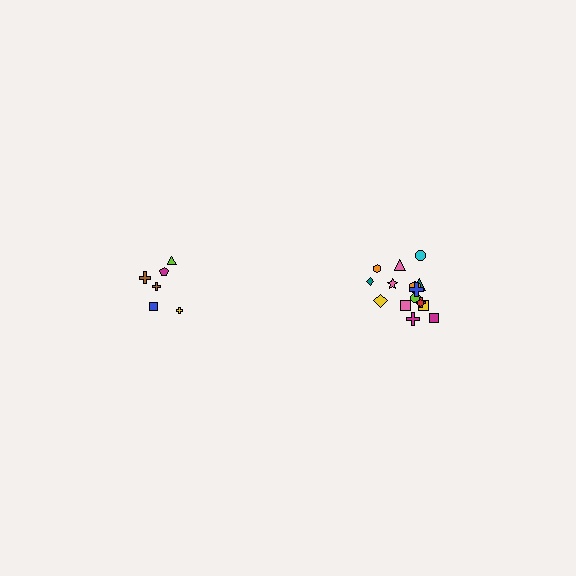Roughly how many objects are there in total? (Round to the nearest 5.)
Roughly 25 objects in total.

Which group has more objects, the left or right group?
The right group.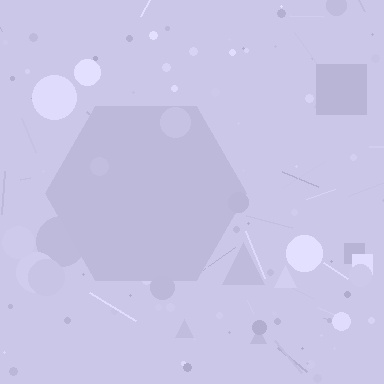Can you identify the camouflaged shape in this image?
The camouflaged shape is a hexagon.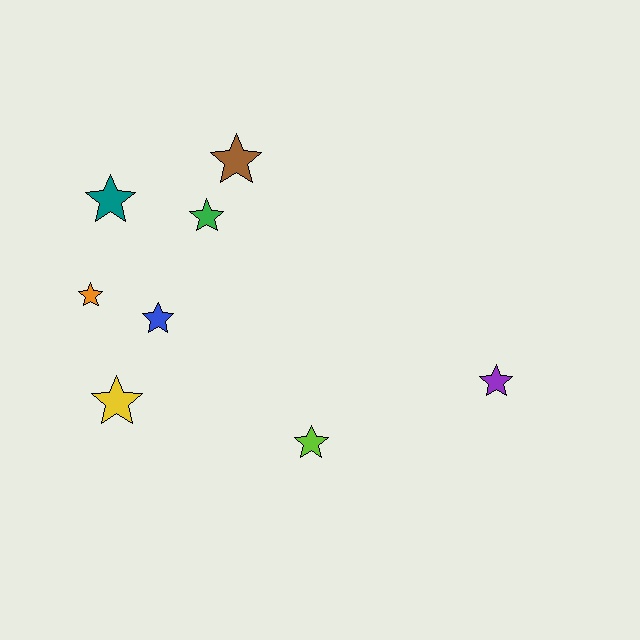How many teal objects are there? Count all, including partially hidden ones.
There is 1 teal object.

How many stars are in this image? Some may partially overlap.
There are 8 stars.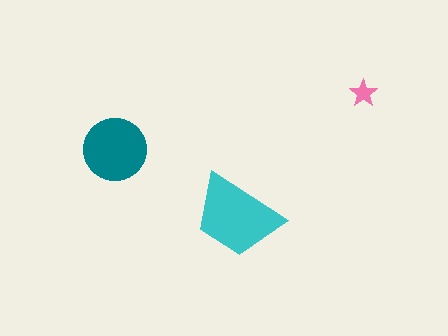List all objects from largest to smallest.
The cyan trapezoid, the teal circle, the pink star.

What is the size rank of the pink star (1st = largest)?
3rd.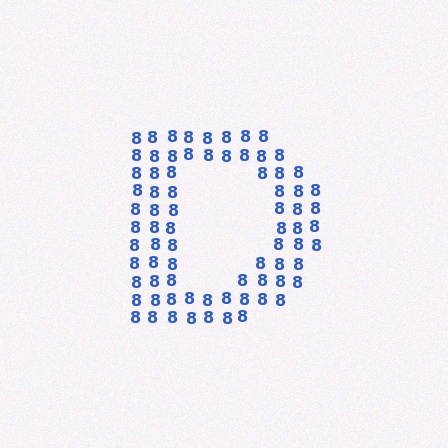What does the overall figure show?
The overall figure shows the letter D.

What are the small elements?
The small elements are digit 8's.